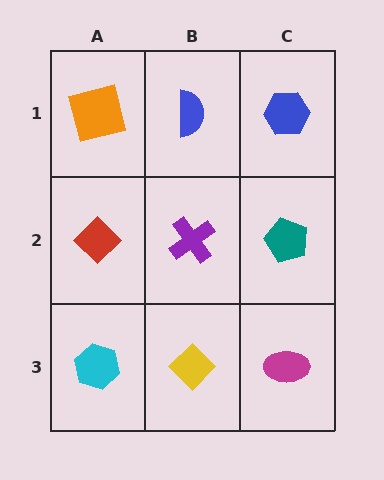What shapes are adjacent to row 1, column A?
A red diamond (row 2, column A), a blue semicircle (row 1, column B).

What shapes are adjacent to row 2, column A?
An orange square (row 1, column A), a cyan hexagon (row 3, column A), a purple cross (row 2, column B).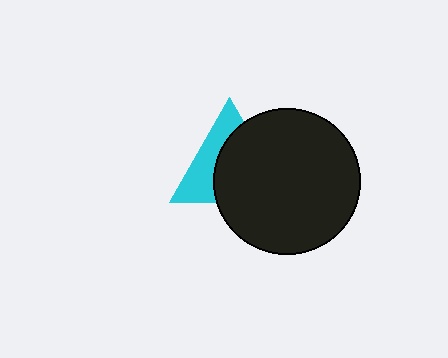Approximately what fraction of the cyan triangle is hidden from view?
Roughly 59% of the cyan triangle is hidden behind the black circle.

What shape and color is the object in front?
The object in front is a black circle.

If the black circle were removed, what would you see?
You would see the complete cyan triangle.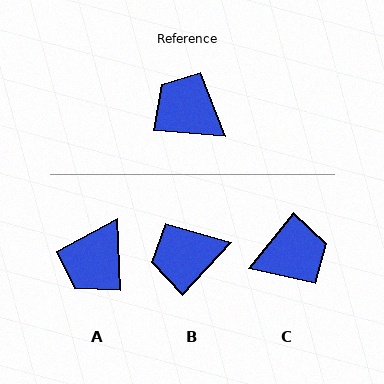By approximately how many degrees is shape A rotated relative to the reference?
Approximately 98 degrees counter-clockwise.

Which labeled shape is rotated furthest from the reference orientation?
C, about 123 degrees away.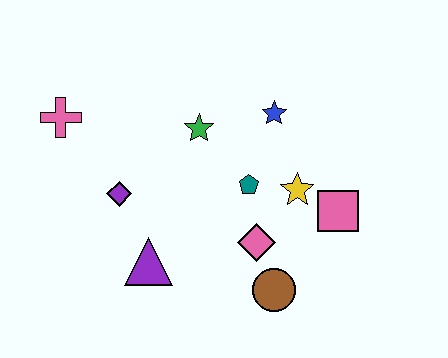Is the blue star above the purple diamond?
Yes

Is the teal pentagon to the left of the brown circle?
Yes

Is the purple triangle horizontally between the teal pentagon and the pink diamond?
No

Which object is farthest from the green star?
The brown circle is farthest from the green star.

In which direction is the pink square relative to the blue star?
The pink square is below the blue star.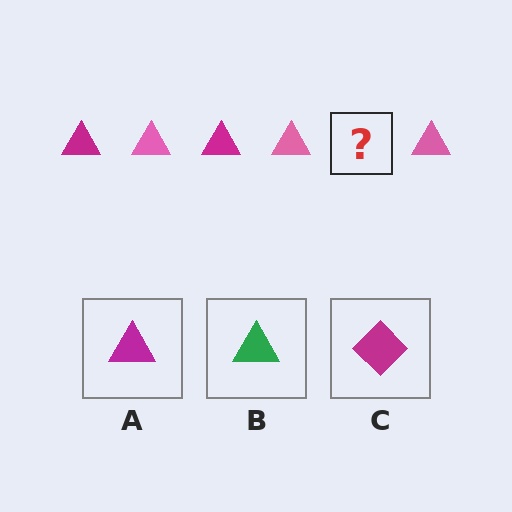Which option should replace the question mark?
Option A.